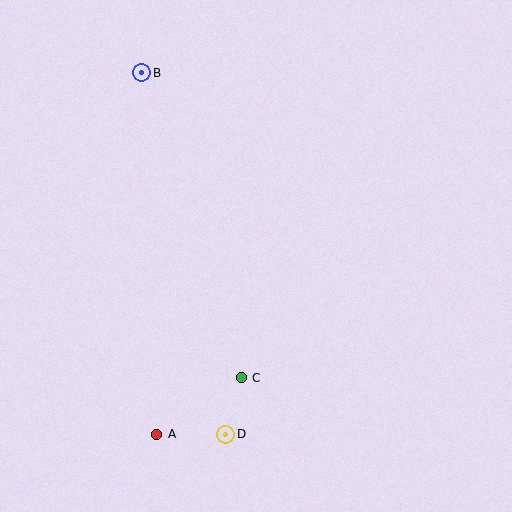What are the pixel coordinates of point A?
Point A is at (157, 434).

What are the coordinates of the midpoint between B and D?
The midpoint between B and D is at (184, 254).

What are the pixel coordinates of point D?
Point D is at (226, 434).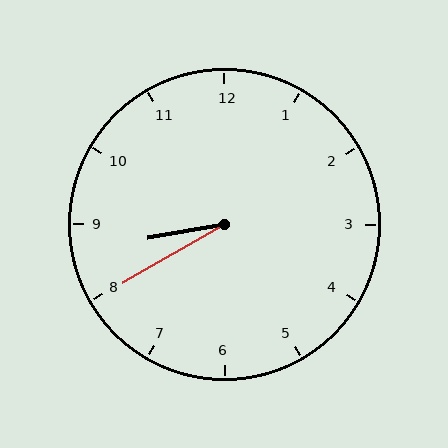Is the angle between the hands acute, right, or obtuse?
It is acute.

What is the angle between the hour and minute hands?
Approximately 20 degrees.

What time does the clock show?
8:40.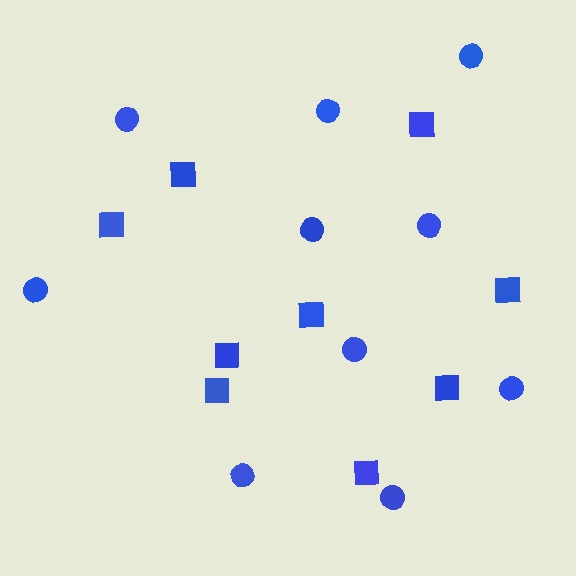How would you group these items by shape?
There are 2 groups: one group of squares (9) and one group of circles (10).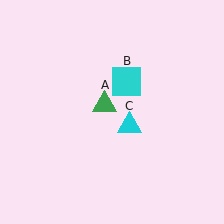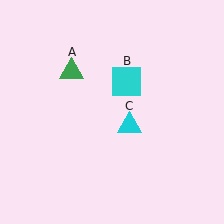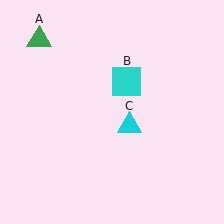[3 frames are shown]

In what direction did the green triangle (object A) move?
The green triangle (object A) moved up and to the left.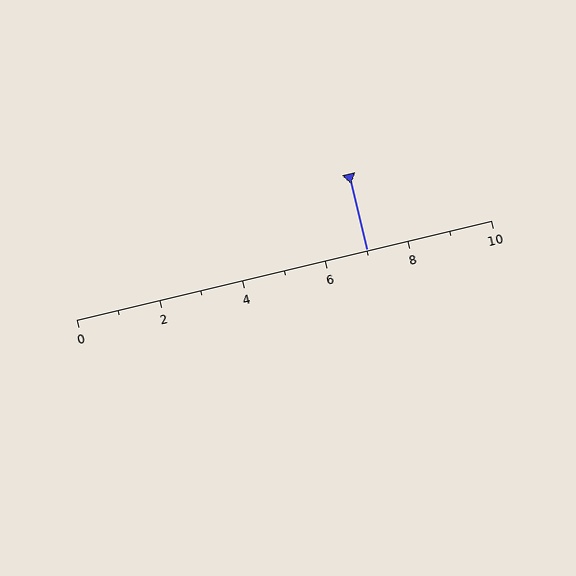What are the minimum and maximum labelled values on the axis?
The axis runs from 0 to 10.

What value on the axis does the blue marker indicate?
The marker indicates approximately 7.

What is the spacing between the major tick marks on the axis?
The major ticks are spaced 2 apart.